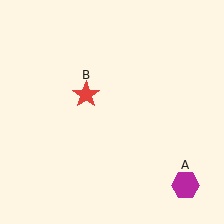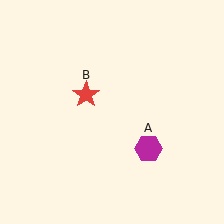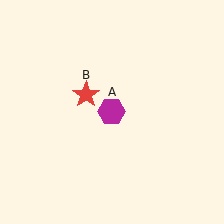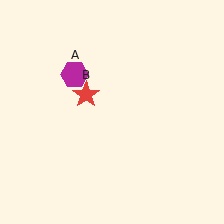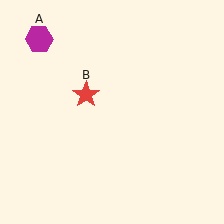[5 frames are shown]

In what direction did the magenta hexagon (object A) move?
The magenta hexagon (object A) moved up and to the left.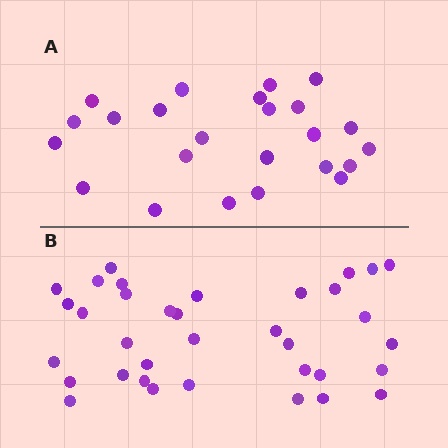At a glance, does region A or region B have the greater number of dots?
Region B (the bottom region) has more dots.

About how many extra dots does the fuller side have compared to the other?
Region B has roughly 12 or so more dots than region A.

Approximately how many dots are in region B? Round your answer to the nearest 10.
About 40 dots. (The exact count is 35, which rounds to 40.)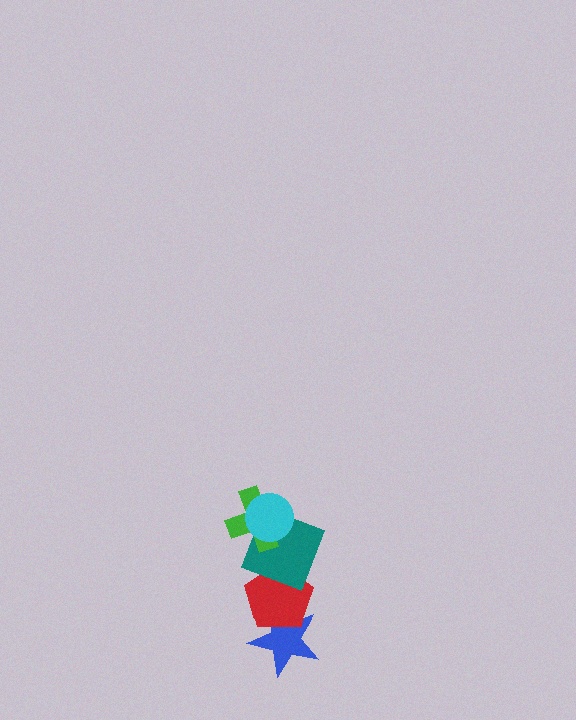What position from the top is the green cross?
The green cross is 2nd from the top.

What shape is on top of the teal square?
The green cross is on top of the teal square.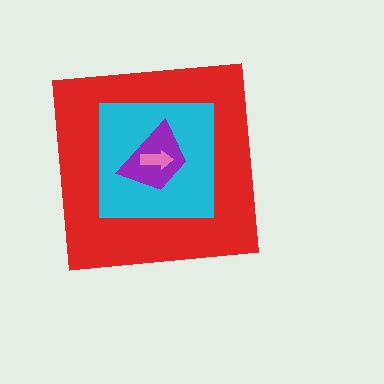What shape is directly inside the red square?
The cyan square.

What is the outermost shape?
The red square.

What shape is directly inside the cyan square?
The purple trapezoid.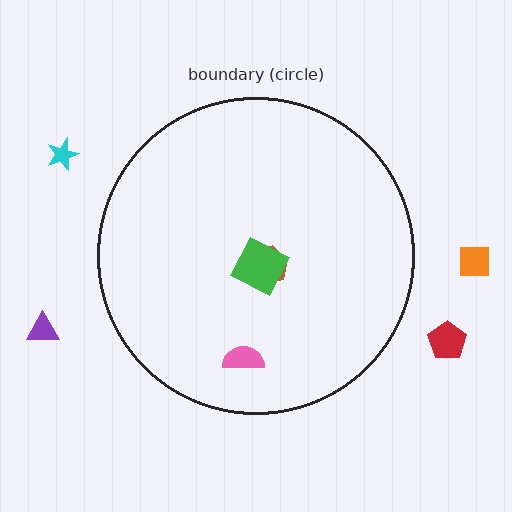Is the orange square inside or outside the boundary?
Outside.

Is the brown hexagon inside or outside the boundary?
Inside.